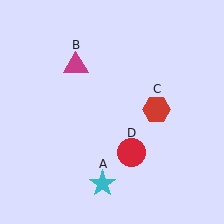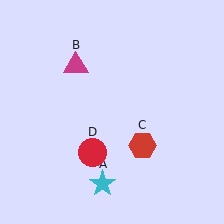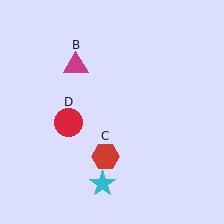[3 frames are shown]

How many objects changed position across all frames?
2 objects changed position: red hexagon (object C), red circle (object D).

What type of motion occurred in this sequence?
The red hexagon (object C), red circle (object D) rotated clockwise around the center of the scene.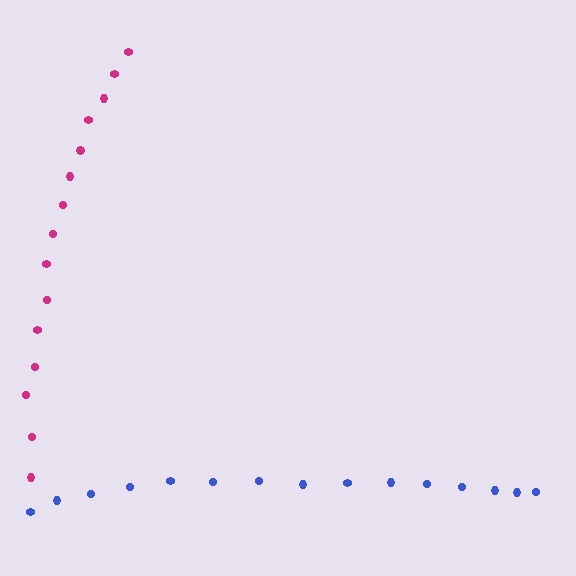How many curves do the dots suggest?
There are 2 distinct paths.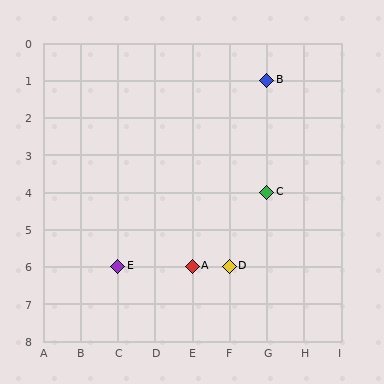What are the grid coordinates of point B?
Point B is at grid coordinates (G, 1).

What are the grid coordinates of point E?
Point E is at grid coordinates (C, 6).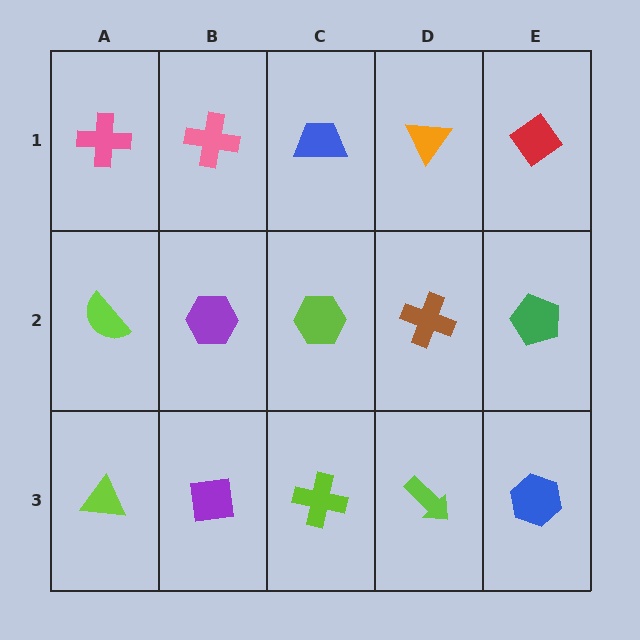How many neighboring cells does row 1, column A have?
2.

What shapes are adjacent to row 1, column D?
A brown cross (row 2, column D), a blue trapezoid (row 1, column C), a red diamond (row 1, column E).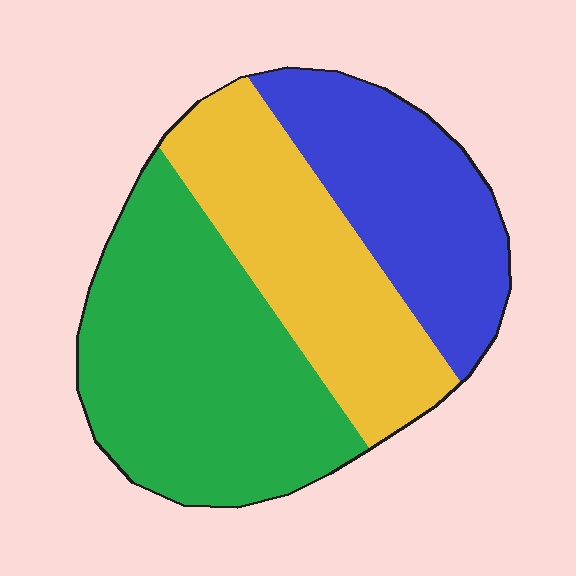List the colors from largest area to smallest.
From largest to smallest: green, yellow, blue.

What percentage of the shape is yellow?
Yellow takes up about one third (1/3) of the shape.